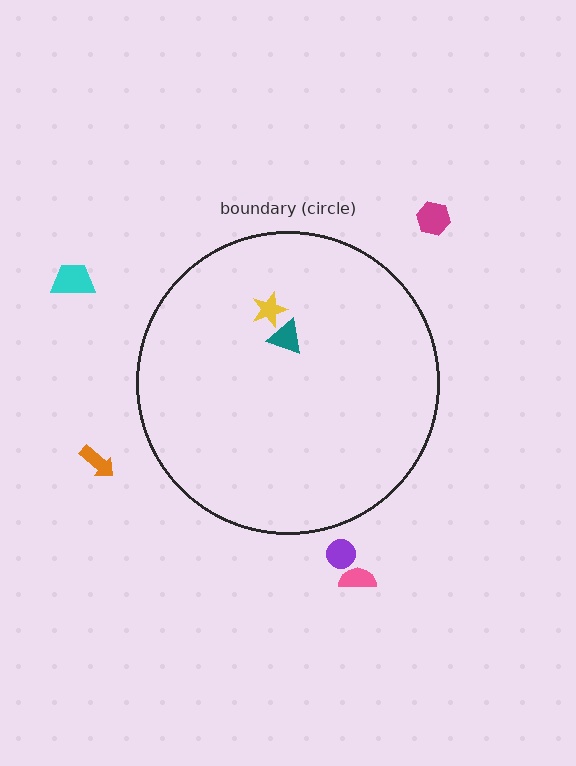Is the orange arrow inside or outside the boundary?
Outside.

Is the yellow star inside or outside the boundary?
Inside.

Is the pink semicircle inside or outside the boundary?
Outside.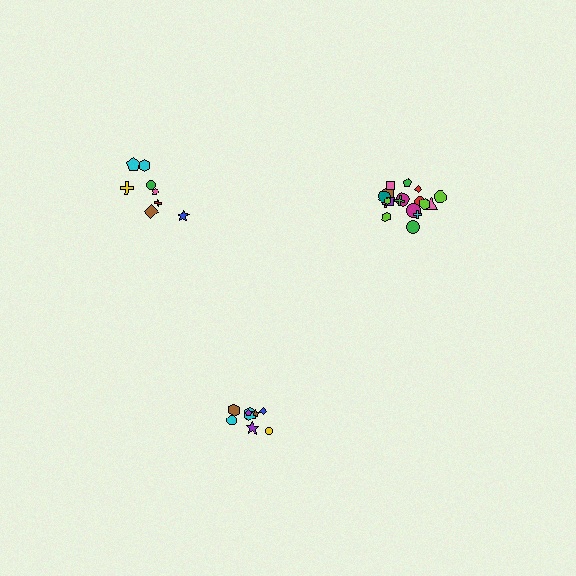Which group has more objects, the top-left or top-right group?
The top-right group.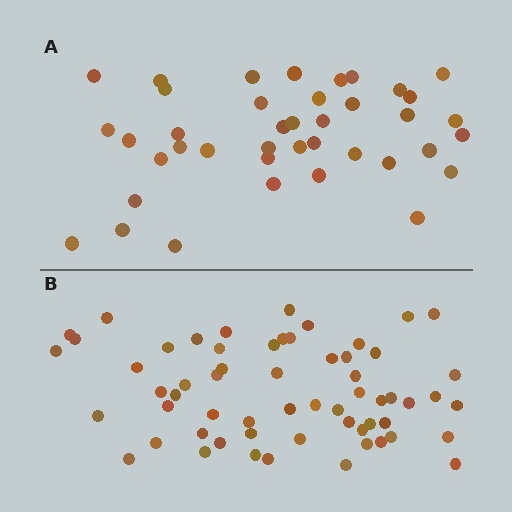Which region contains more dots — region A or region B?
Region B (the bottom region) has more dots.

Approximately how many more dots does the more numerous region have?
Region B has approximately 20 more dots than region A.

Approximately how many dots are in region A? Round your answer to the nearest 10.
About 40 dots.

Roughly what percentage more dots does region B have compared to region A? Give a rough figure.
About 50% more.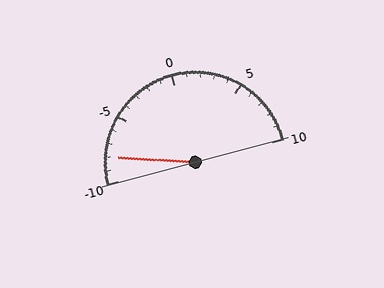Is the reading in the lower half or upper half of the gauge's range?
The reading is in the lower half of the range (-10 to 10).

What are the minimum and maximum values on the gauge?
The gauge ranges from -10 to 10.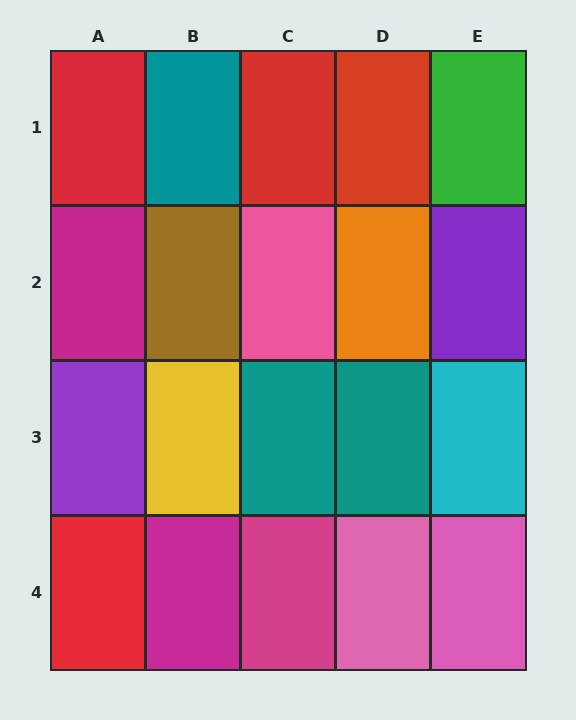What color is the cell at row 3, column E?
Cyan.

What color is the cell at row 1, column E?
Green.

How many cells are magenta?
3 cells are magenta.